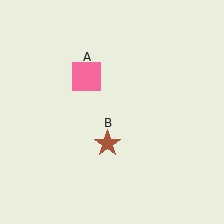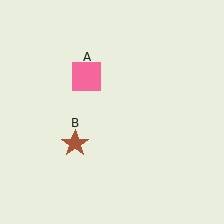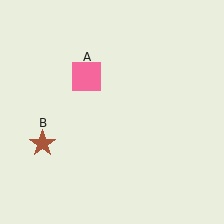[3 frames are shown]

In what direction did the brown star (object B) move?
The brown star (object B) moved left.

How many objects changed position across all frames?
1 object changed position: brown star (object B).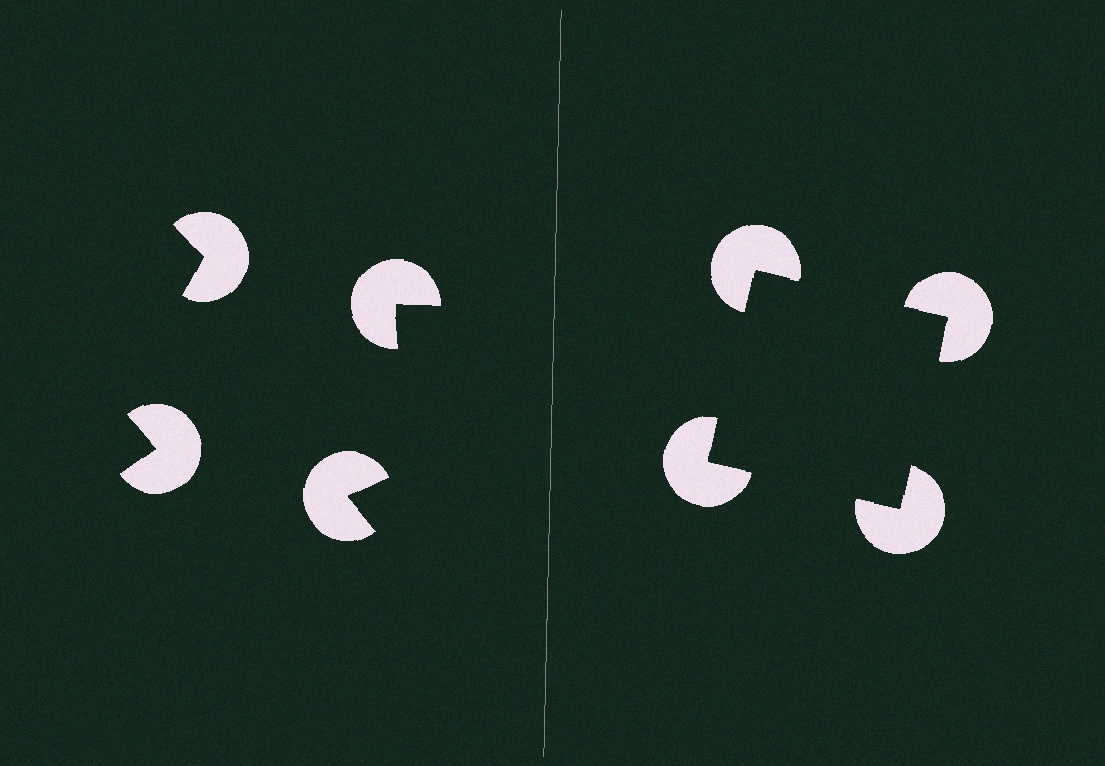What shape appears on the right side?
An illusory square.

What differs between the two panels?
The pac-man discs are positioned identically on both sides; only the wedge orientations differ. On the right they align to a square; on the left they are misaligned.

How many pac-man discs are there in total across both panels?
8 — 4 on each side.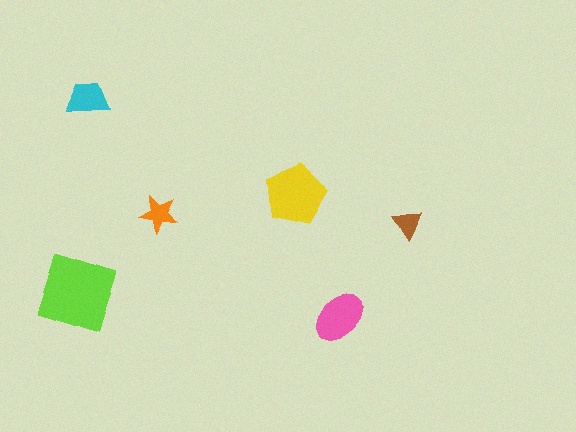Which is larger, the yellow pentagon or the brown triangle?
The yellow pentagon.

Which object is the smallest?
The brown triangle.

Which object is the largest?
The lime diamond.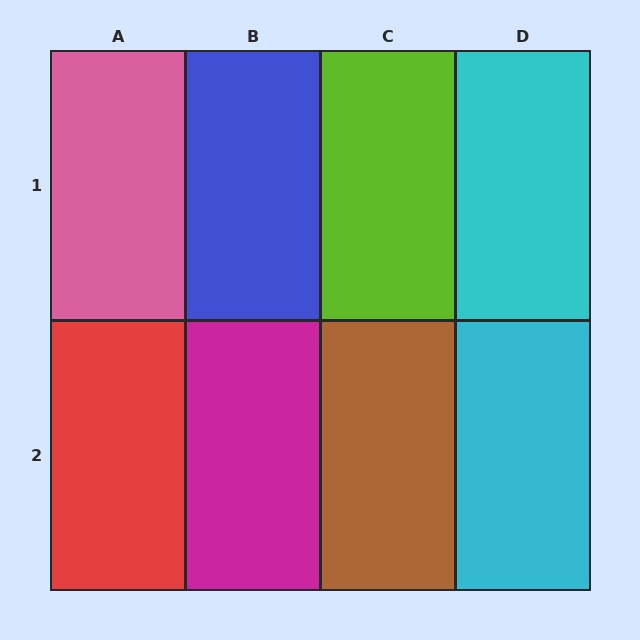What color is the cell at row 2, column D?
Cyan.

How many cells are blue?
1 cell is blue.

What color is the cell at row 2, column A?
Red.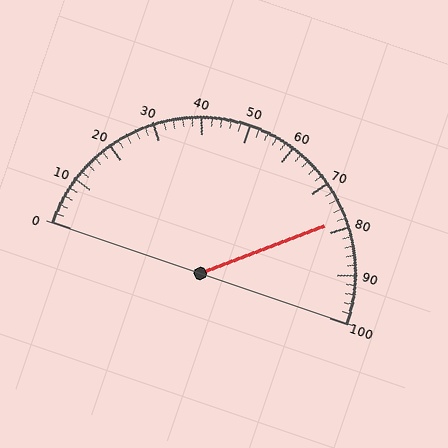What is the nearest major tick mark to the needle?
The nearest major tick mark is 80.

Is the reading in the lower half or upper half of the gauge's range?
The reading is in the upper half of the range (0 to 100).